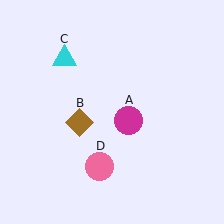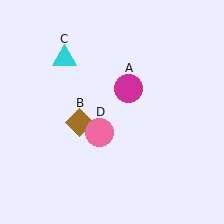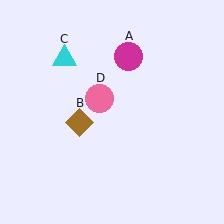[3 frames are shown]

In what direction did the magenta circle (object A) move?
The magenta circle (object A) moved up.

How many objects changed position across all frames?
2 objects changed position: magenta circle (object A), pink circle (object D).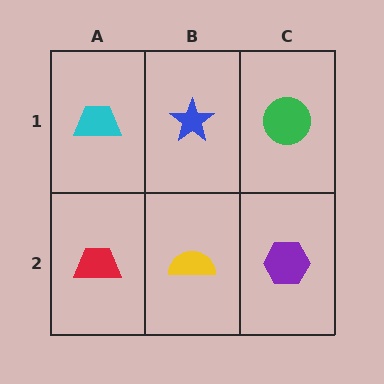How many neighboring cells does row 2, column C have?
2.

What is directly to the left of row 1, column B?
A cyan trapezoid.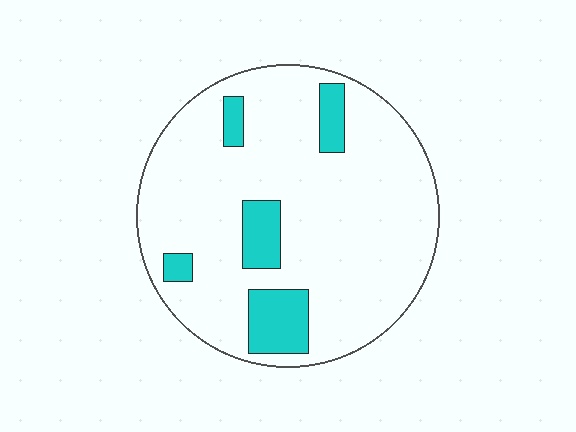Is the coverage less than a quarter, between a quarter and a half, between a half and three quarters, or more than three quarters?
Less than a quarter.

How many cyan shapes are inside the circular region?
5.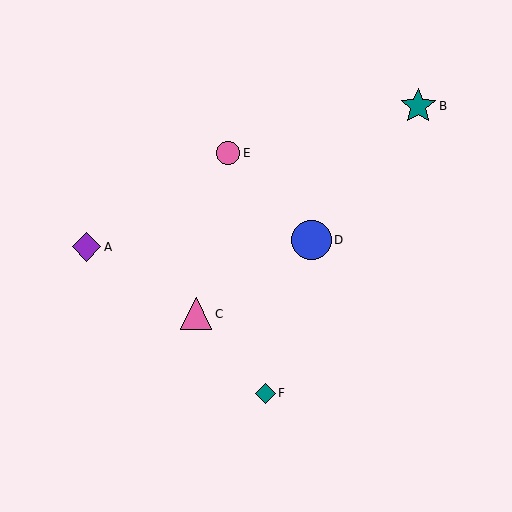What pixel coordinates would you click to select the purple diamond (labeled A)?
Click at (86, 247) to select the purple diamond A.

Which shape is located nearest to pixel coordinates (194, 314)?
The pink triangle (labeled C) at (196, 314) is nearest to that location.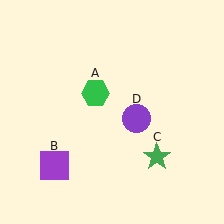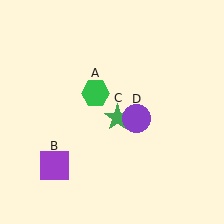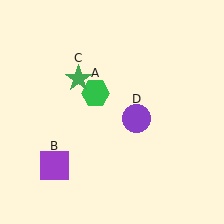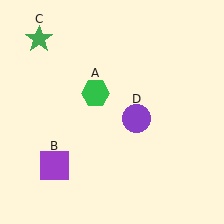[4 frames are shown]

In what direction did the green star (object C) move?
The green star (object C) moved up and to the left.